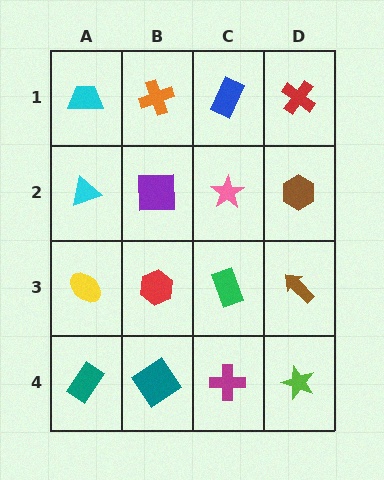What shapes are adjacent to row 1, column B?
A purple square (row 2, column B), a cyan trapezoid (row 1, column A), a blue rectangle (row 1, column C).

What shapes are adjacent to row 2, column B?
An orange cross (row 1, column B), a red hexagon (row 3, column B), a cyan triangle (row 2, column A), a pink star (row 2, column C).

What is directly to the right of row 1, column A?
An orange cross.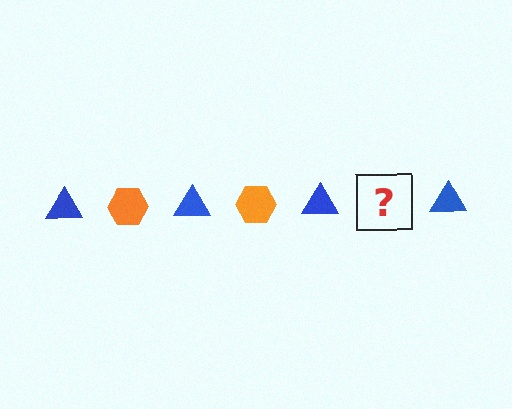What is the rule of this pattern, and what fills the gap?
The rule is that the pattern alternates between blue triangle and orange hexagon. The gap should be filled with an orange hexagon.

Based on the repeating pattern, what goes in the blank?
The blank should be an orange hexagon.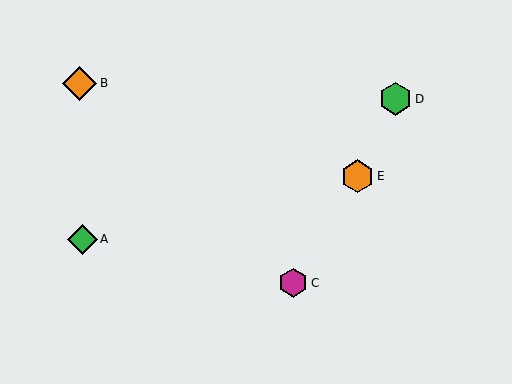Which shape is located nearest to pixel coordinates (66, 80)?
The orange diamond (labeled B) at (80, 83) is nearest to that location.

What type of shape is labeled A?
Shape A is a green diamond.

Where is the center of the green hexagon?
The center of the green hexagon is at (395, 99).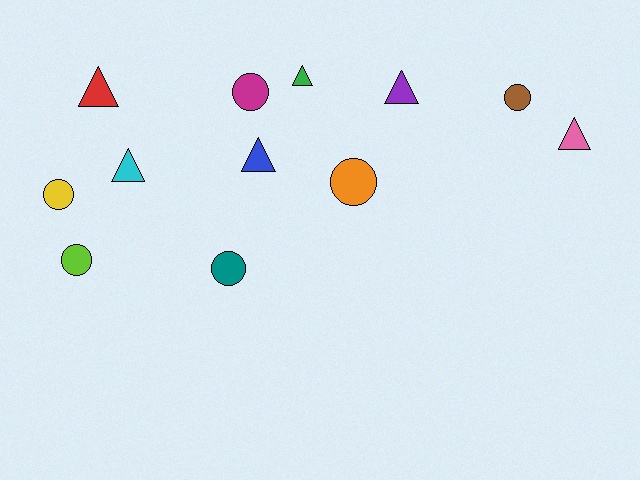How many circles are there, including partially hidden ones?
There are 6 circles.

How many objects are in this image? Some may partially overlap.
There are 12 objects.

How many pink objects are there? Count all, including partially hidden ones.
There is 1 pink object.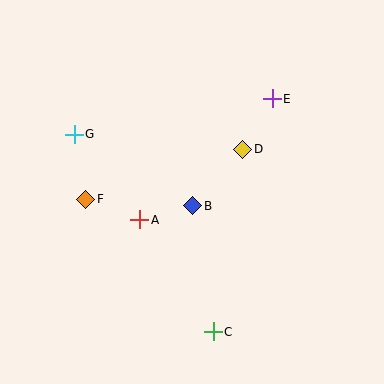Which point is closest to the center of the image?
Point B at (193, 206) is closest to the center.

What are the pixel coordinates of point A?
Point A is at (140, 220).